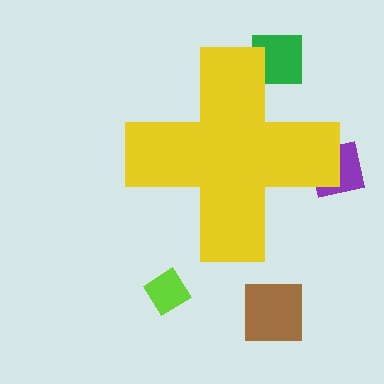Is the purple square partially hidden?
Yes, the purple square is partially hidden behind the yellow cross.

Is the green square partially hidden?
Yes, the green square is partially hidden behind the yellow cross.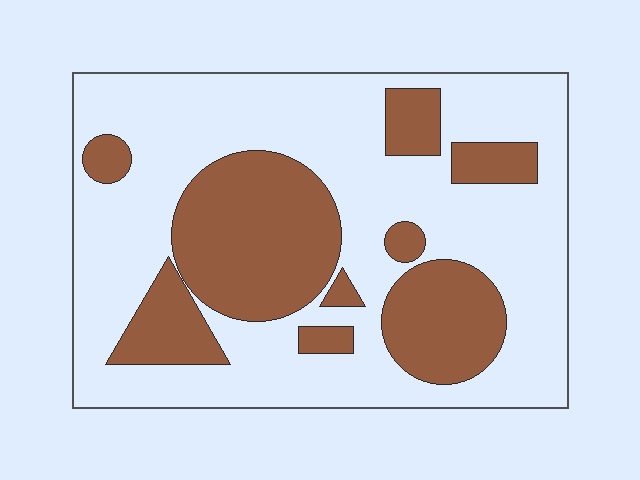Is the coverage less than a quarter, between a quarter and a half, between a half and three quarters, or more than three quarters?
Between a quarter and a half.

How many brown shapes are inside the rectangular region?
9.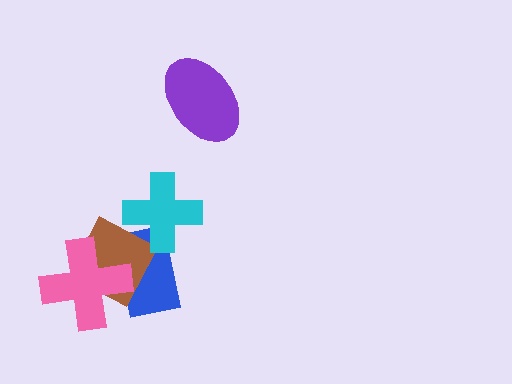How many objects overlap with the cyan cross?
1 object overlaps with the cyan cross.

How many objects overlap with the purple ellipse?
0 objects overlap with the purple ellipse.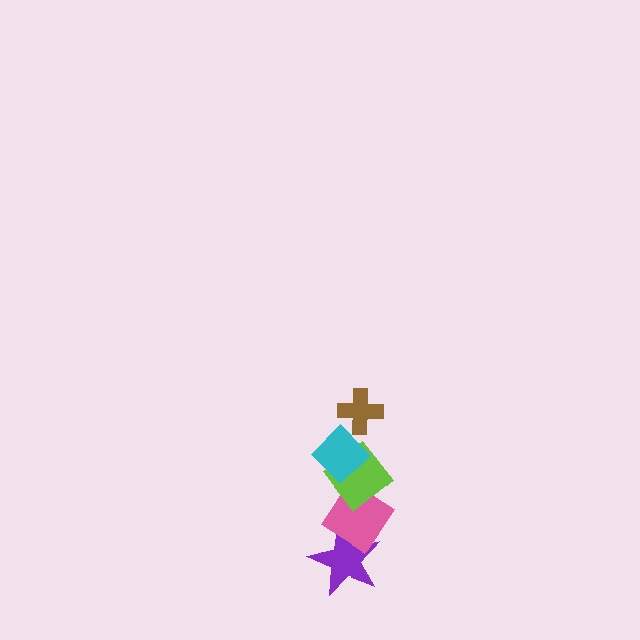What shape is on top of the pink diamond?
The lime diamond is on top of the pink diamond.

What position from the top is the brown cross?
The brown cross is 1st from the top.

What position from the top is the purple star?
The purple star is 5th from the top.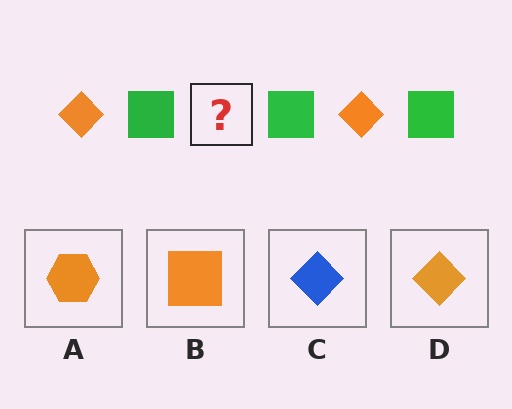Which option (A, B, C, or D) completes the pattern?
D.